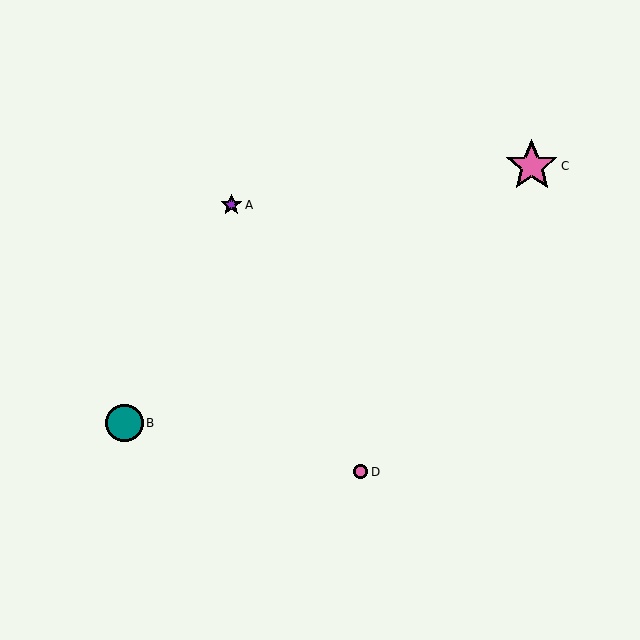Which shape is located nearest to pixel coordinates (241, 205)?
The purple star (labeled A) at (231, 205) is nearest to that location.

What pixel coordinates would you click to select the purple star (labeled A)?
Click at (231, 205) to select the purple star A.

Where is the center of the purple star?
The center of the purple star is at (231, 205).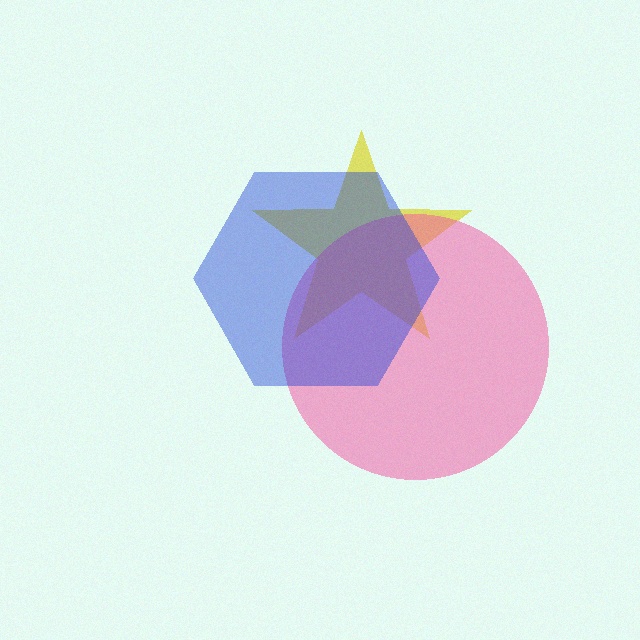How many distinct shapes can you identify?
There are 3 distinct shapes: a yellow star, a pink circle, a blue hexagon.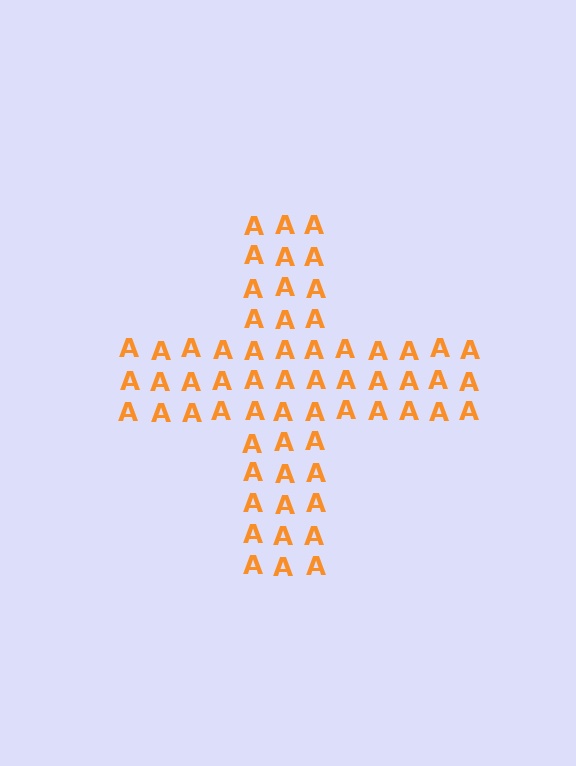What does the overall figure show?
The overall figure shows a cross.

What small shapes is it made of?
It is made of small letter A's.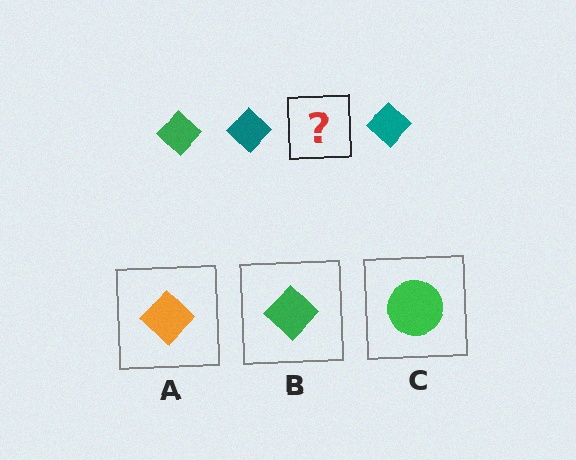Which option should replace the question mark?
Option B.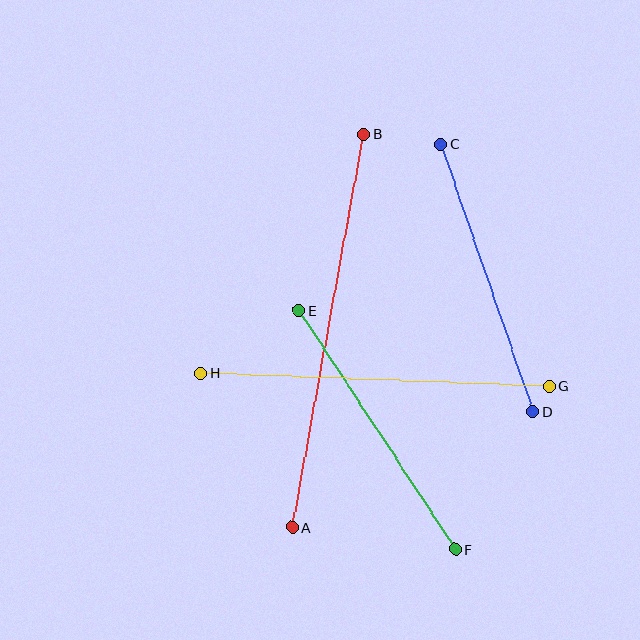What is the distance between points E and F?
The distance is approximately 286 pixels.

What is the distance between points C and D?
The distance is approximately 283 pixels.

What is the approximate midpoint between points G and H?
The midpoint is at approximately (375, 380) pixels.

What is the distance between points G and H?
The distance is approximately 349 pixels.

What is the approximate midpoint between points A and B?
The midpoint is at approximately (328, 331) pixels.